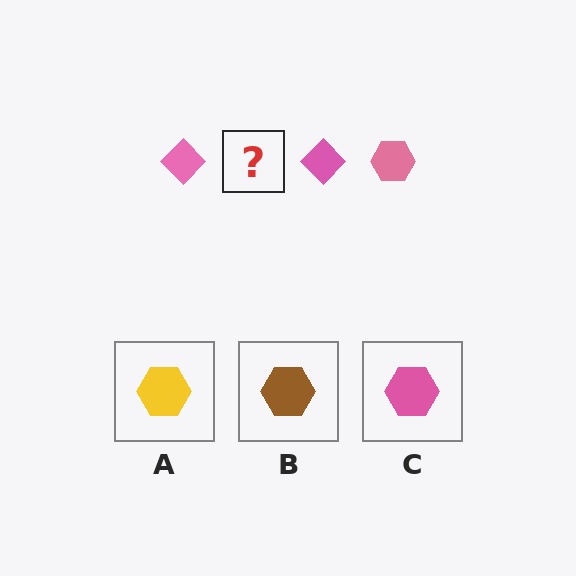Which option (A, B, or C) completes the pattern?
C.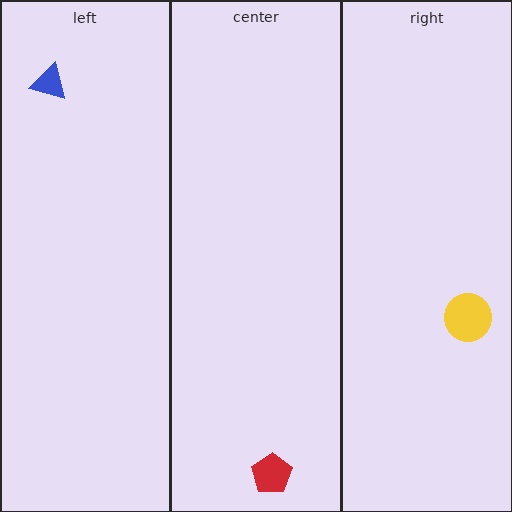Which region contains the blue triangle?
The left region.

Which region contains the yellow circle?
The right region.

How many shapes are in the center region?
1.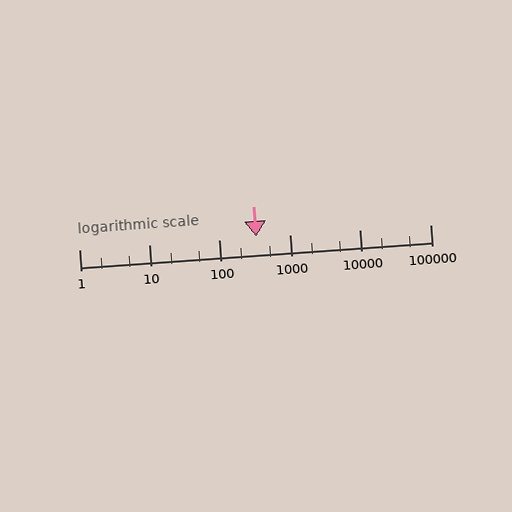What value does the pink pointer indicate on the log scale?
The pointer indicates approximately 330.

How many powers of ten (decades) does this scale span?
The scale spans 5 decades, from 1 to 100000.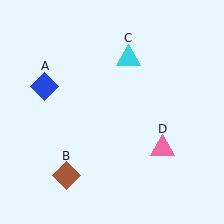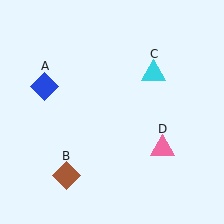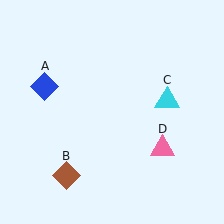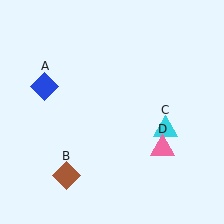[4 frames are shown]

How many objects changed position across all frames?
1 object changed position: cyan triangle (object C).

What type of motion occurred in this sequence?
The cyan triangle (object C) rotated clockwise around the center of the scene.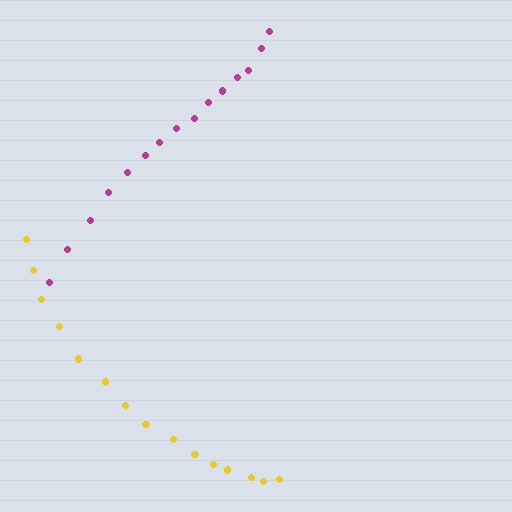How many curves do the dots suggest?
There are 2 distinct paths.